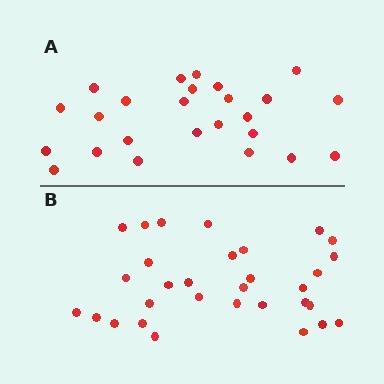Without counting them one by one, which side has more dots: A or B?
Region B (the bottom region) has more dots.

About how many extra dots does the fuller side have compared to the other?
Region B has about 6 more dots than region A.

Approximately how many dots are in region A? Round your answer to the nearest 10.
About 20 dots. (The exact count is 25, which rounds to 20.)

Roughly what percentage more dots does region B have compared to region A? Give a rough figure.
About 25% more.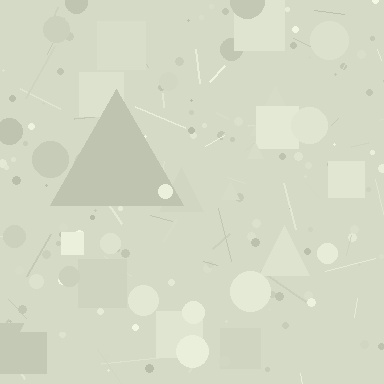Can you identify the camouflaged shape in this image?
The camouflaged shape is a triangle.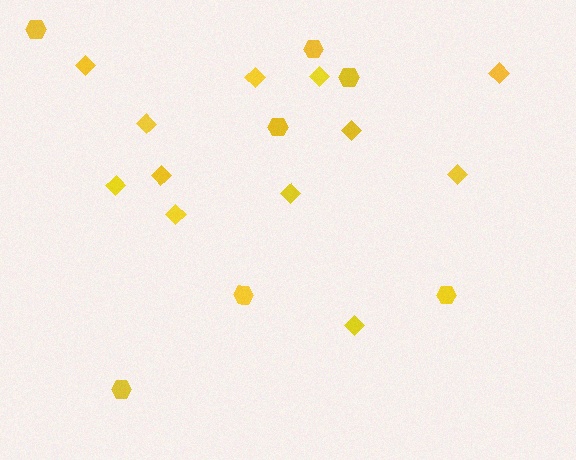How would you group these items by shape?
There are 2 groups: one group of hexagons (7) and one group of diamonds (12).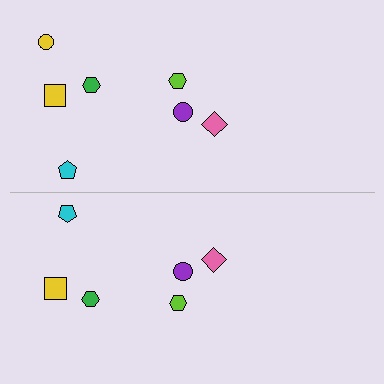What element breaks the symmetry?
A yellow circle is missing from the bottom side.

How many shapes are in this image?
There are 13 shapes in this image.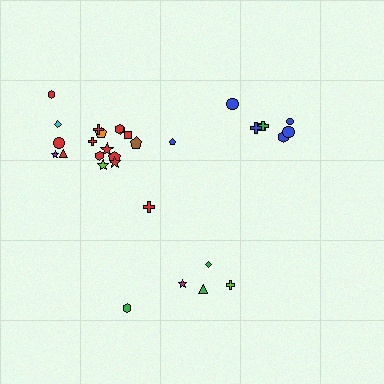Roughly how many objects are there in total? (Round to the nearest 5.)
Roughly 30 objects in total.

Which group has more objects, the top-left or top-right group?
The top-left group.